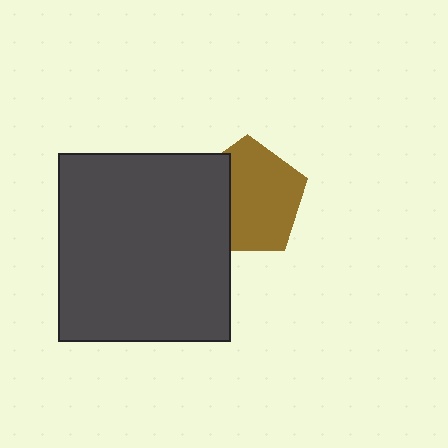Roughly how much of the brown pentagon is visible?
Most of it is visible (roughly 68%).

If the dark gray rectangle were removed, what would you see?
You would see the complete brown pentagon.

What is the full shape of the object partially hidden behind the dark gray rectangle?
The partially hidden object is a brown pentagon.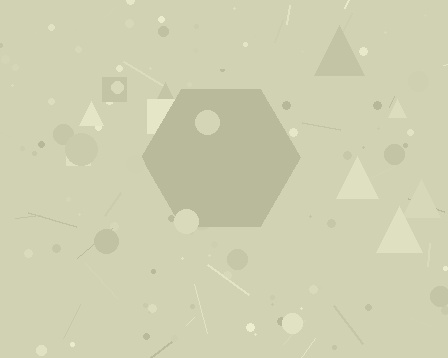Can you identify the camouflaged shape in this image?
The camouflaged shape is a hexagon.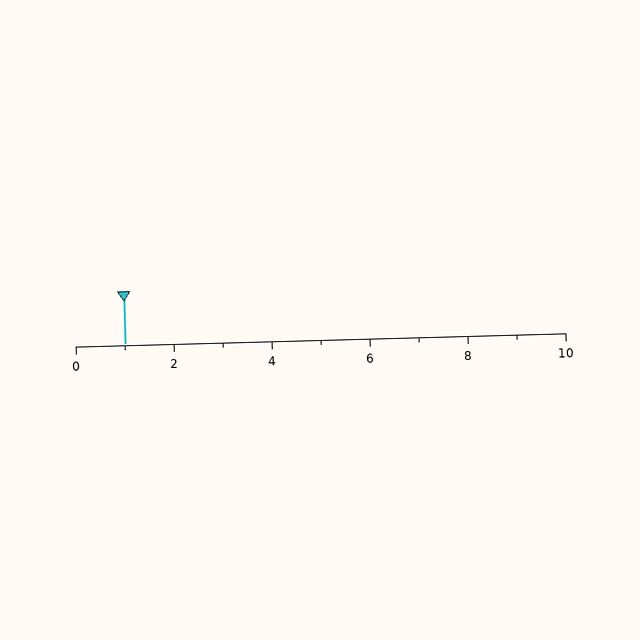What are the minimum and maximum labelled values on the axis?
The axis runs from 0 to 10.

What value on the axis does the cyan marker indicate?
The marker indicates approximately 1.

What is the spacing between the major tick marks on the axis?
The major ticks are spaced 2 apart.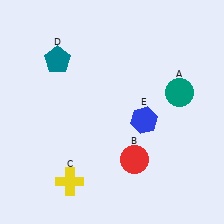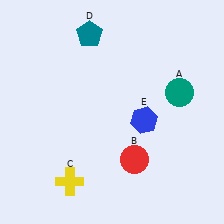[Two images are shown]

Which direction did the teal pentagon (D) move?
The teal pentagon (D) moved right.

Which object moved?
The teal pentagon (D) moved right.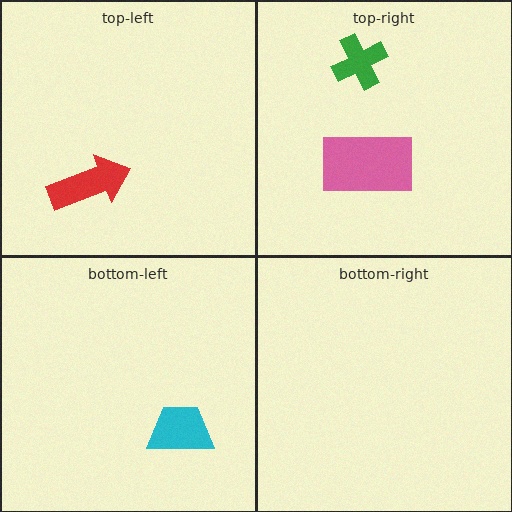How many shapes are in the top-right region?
2.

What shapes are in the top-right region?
The green cross, the pink rectangle.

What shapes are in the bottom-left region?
The cyan trapezoid.